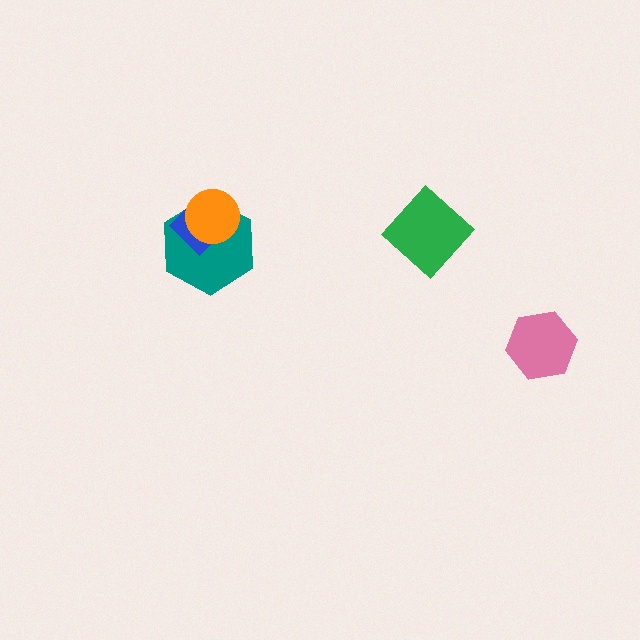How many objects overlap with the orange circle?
2 objects overlap with the orange circle.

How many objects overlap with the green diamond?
0 objects overlap with the green diamond.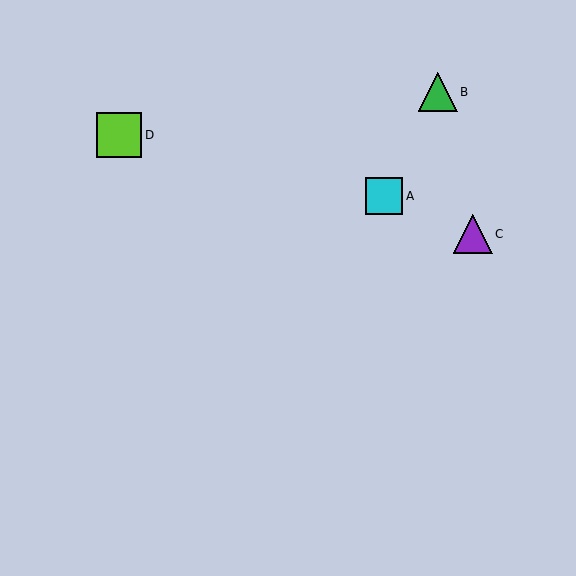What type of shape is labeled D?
Shape D is a lime square.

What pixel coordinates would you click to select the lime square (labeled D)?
Click at (119, 135) to select the lime square D.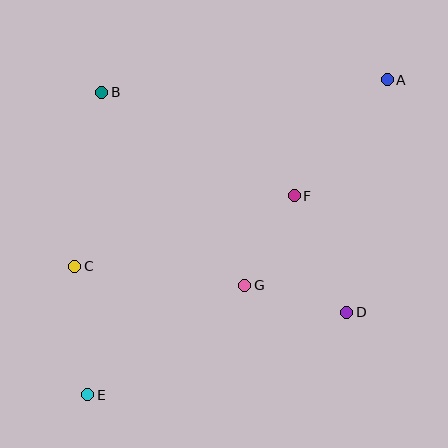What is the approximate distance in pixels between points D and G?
The distance between D and G is approximately 106 pixels.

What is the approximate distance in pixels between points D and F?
The distance between D and F is approximately 128 pixels.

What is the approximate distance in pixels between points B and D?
The distance between B and D is approximately 329 pixels.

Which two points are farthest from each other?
Points A and E are farthest from each other.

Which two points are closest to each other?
Points F and G are closest to each other.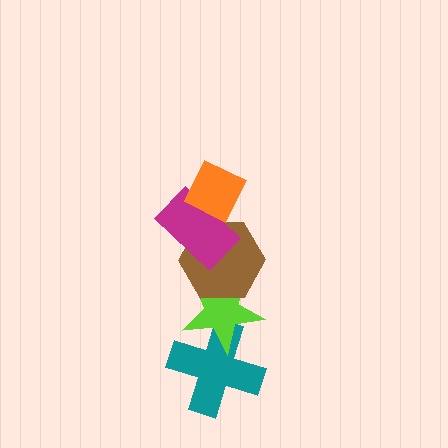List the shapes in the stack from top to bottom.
From top to bottom: the orange diamond, the magenta rectangle, the brown hexagon, the lime star, the teal cross.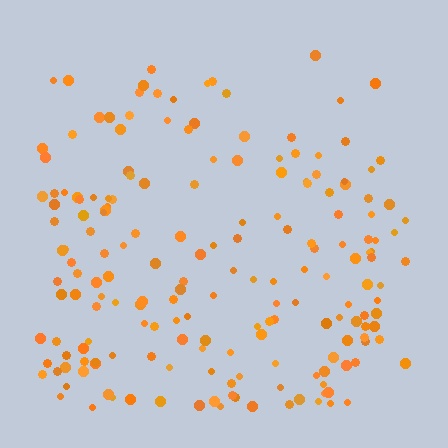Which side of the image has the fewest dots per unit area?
The top.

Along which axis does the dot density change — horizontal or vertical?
Vertical.